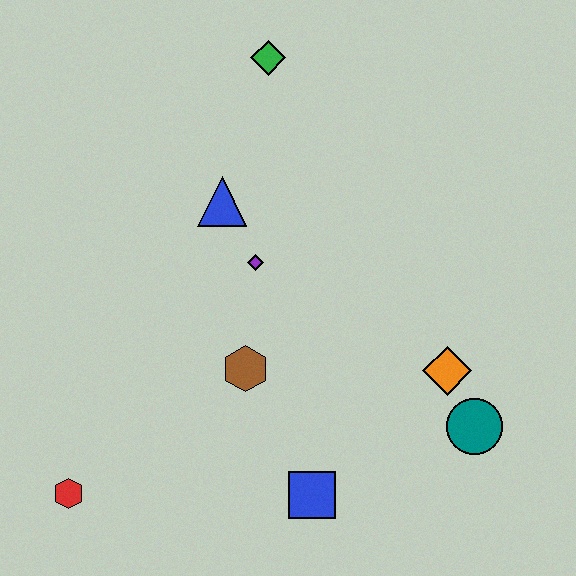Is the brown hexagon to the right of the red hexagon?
Yes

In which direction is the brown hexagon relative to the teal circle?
The brown hexagon is to the left of the teal circle.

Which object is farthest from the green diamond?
The red hexagon is farthest from the green diamond.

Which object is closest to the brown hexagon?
The purple diamond is closest to the brown hexagon.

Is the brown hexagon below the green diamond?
Yes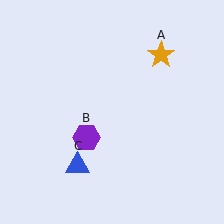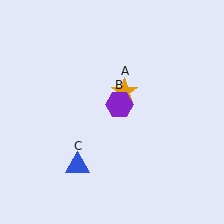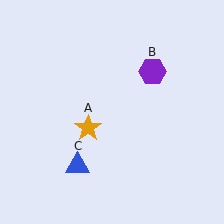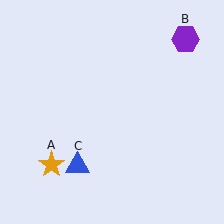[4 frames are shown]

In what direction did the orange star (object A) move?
The orange star (object A) moved down and to the left.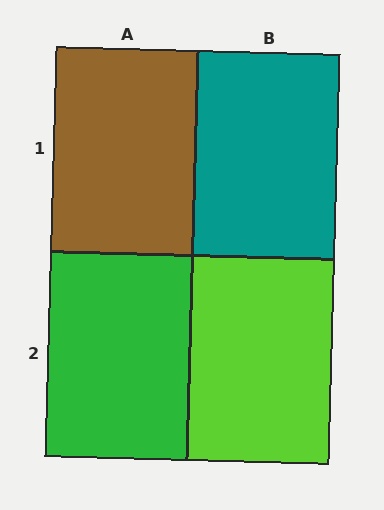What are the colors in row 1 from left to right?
Brown, teal.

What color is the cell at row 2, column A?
Green.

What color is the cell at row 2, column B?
Lime.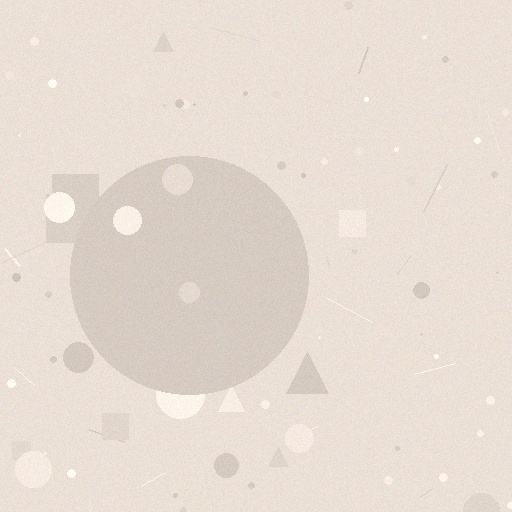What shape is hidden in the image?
A circle is hidden in the image.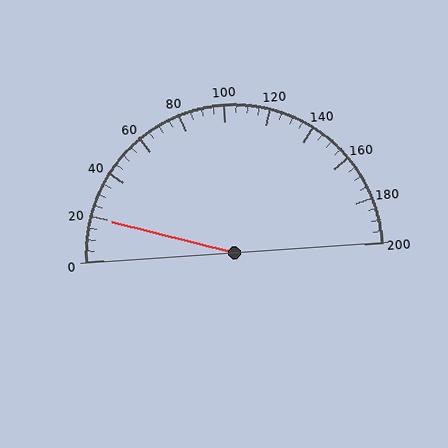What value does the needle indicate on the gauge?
The needle indicates approximately 20.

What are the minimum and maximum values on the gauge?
The gauge ranges from 0 to 200.